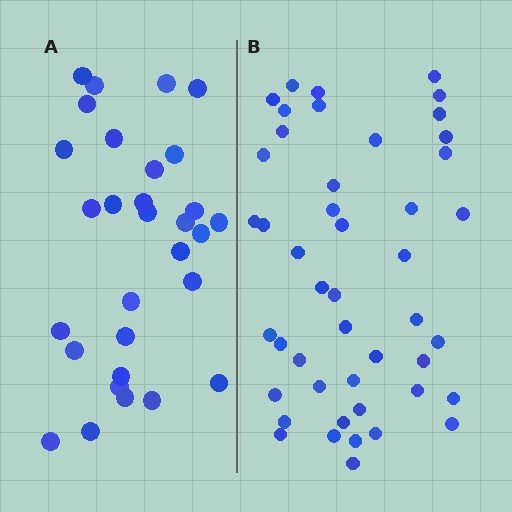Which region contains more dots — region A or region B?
Region B (the right region) has more dots.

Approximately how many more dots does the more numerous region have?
Region B has approximately 15 more dots than region A.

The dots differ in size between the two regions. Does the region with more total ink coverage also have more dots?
No. Region A has more total ink coverage because its dots are larger, but region B actually contains more individual dots. Total area can be misleading — the number of items is what matters here.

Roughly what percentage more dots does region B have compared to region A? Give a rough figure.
About 55% more.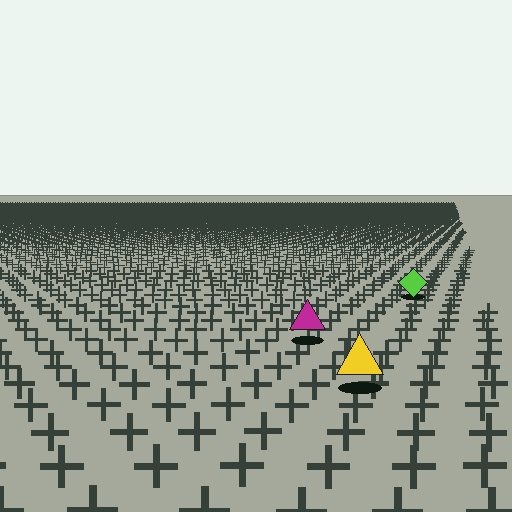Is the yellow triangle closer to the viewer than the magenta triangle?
Yes. The yellow triangle is closer — you can tell from the texture gradient: the ground texture is coarser near it.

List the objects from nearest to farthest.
From nearest to farthest: the yellow triangle, the magenta triangle, the lime diamond.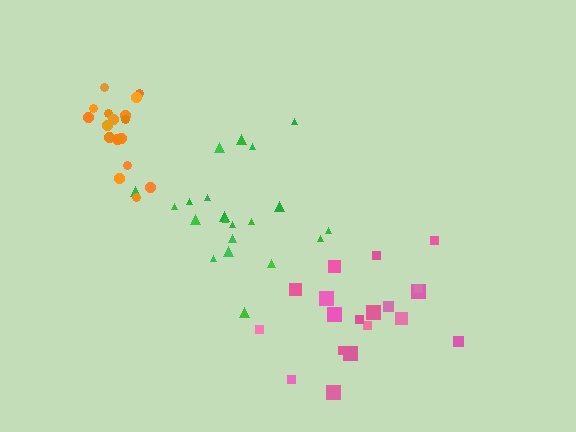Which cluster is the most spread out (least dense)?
Green.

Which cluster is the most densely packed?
Orange.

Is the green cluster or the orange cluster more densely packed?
Orange.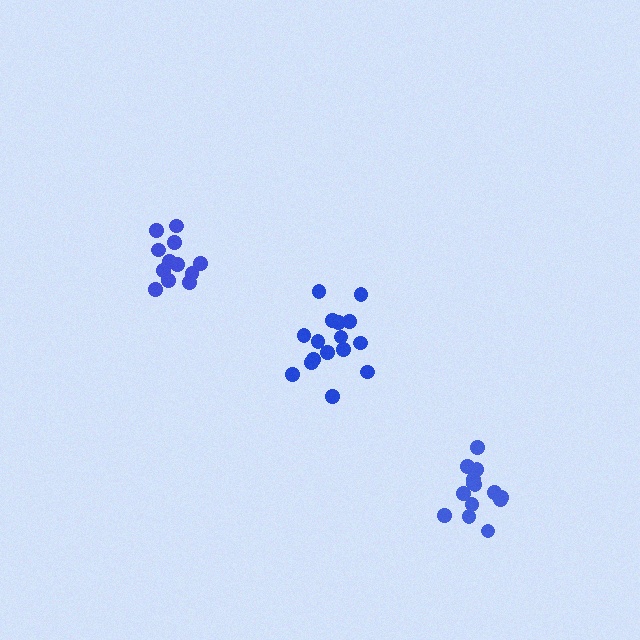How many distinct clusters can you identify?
There are 3 distinct clusters.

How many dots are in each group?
Group 1: 14 dots, Group 2: 12 dots, Group 3: 16 dots (42 total).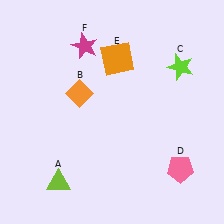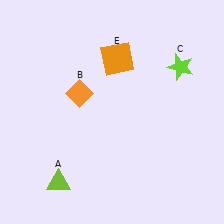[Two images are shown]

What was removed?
The magenta star (F), the pink pentagon (D) were removed in Image 2.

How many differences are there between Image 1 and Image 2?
There are 2 differences between the two images.